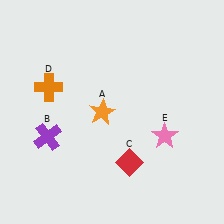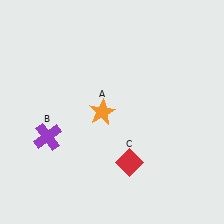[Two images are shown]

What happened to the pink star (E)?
The pink star (E) was removed in Image 2. It was in the bottom-right area of Image 1.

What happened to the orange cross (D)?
The orange cross (D) was removed in Image 2. It was in the top-left area of Image 1.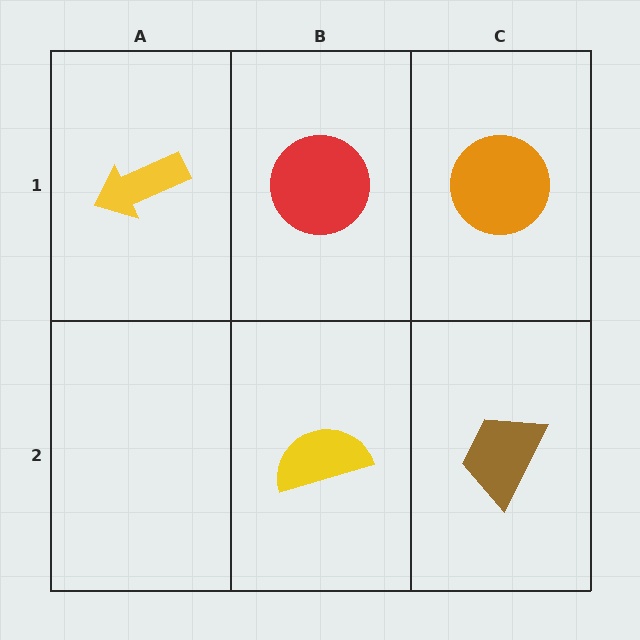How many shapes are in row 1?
3 shapes.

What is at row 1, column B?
A red circle.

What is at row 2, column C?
A brown trapezoid.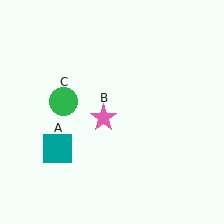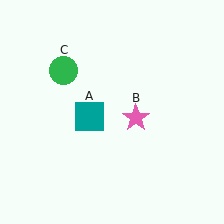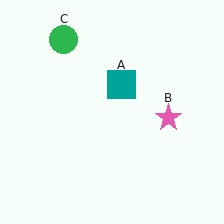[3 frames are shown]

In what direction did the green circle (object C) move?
The green circle (object C) moved up.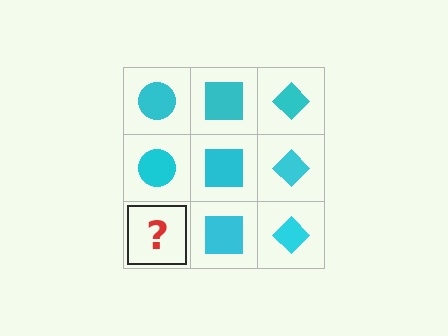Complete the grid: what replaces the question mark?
The question mark should be replaced with a cyan circle.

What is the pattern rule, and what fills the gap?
The rule is that each column has a consistent shape. The gap should be filled with a cyan circle.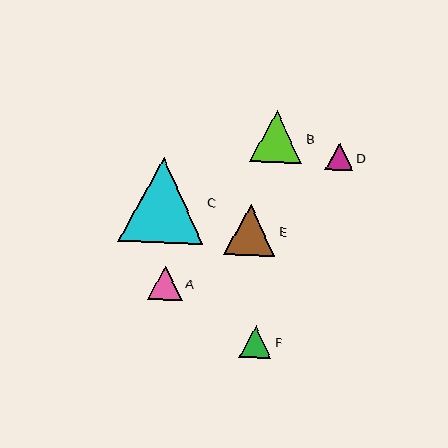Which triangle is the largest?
Triangle C is the largest with a size of approximately 85 pixels.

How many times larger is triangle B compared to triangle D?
Triangle B is approximately 1.9 times the size of triangle D.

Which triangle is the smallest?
Triangle D is the smallest with a size of approximately 27 pixels.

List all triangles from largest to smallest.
From largest to smallest: C, B, E, A, F, D.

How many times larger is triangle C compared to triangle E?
Triangle C is approximately 1.7 times the size of triangle E.